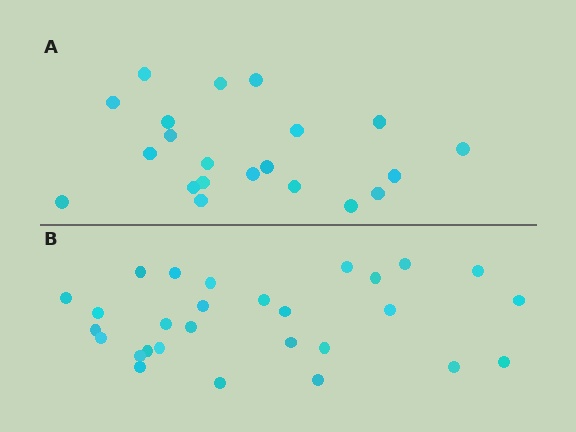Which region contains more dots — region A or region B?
Region B (the bottom region) has more dots.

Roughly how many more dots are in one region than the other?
Region B has roughly 8 or so more dots than region A.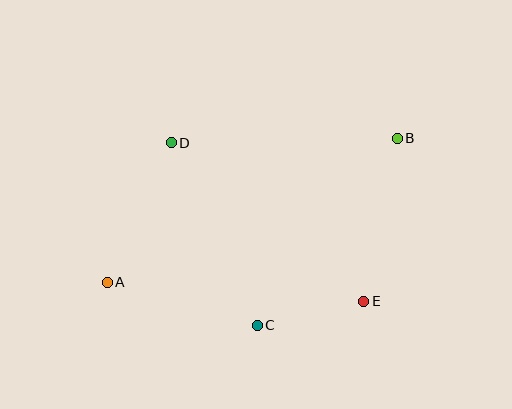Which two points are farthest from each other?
Points A and B are farthest from each other.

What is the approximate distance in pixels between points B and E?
The distance between B and E is approximately 166 pixels.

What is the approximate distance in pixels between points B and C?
The distance between B and C is approximately 233 pixels.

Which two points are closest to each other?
Points C and E are closest to each other.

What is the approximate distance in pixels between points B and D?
The distance between B and D is approximately 226 pixels.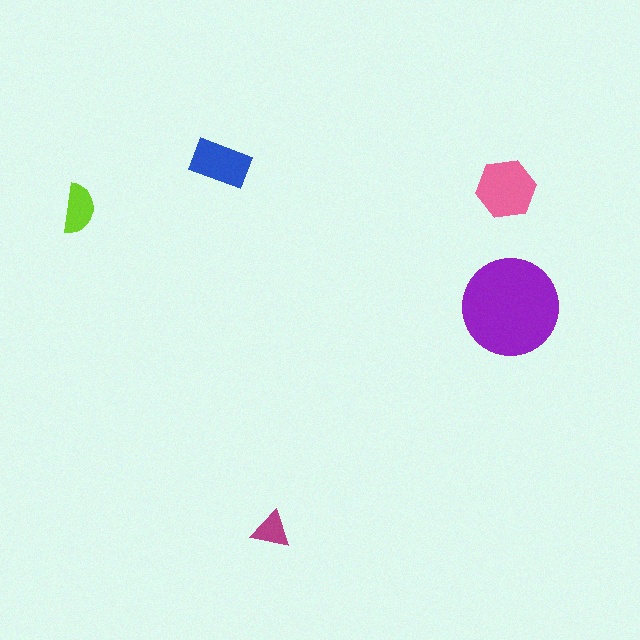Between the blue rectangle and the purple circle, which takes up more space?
The purple circle.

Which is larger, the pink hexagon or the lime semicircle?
The pink hexagon.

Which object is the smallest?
The magenta triangle.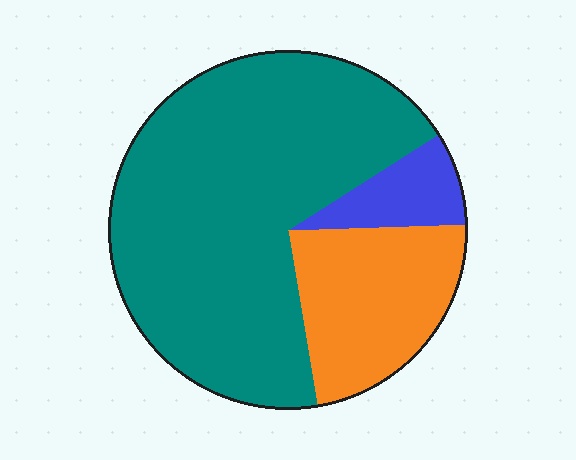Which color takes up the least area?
Blue, at roughly 10%.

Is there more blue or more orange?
Orange.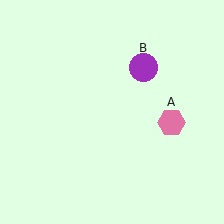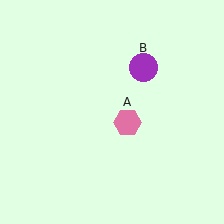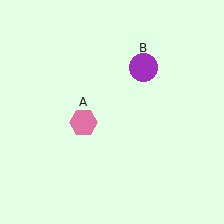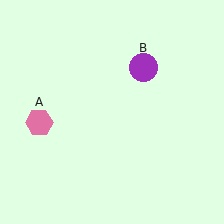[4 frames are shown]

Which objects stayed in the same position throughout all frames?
Purple circle (object B) remained stationary.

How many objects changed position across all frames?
1 object changed position: pink hexagon (object A).